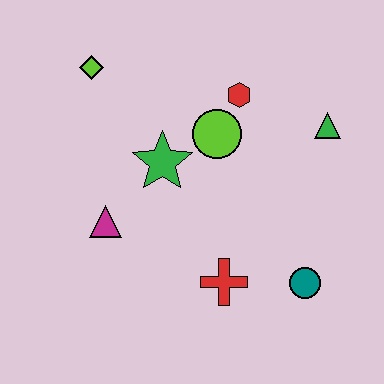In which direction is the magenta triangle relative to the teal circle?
The magenta triangle is to the left of the teal circle.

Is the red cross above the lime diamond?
No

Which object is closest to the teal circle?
The red cross is closest to the teal circle.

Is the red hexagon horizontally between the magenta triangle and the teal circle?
Yes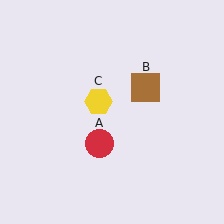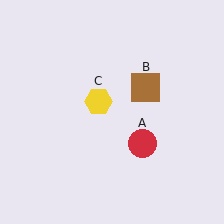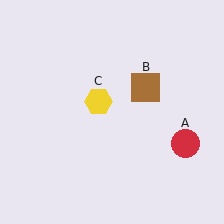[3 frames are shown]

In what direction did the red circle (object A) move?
The red circle (object A) moved right.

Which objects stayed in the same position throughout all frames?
Brown square (object B) and yellow hexagon (object C) remained stationary.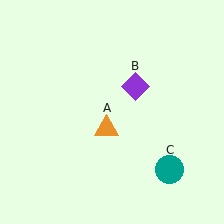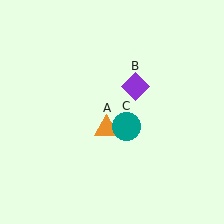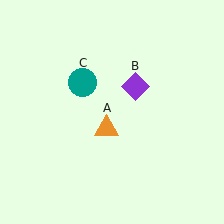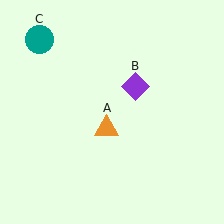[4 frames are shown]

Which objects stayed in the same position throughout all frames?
Orange triangle (object A) and purple diamond (object B) remained stationary.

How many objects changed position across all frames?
1 object changed position: teal circle (object C).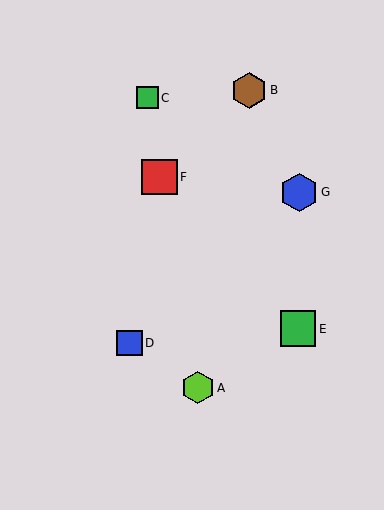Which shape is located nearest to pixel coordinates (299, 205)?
The blue hexagon (labeled G) at (299, 192) is nearest to that location.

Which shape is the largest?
The blue hexagon (labeled G) is the largest.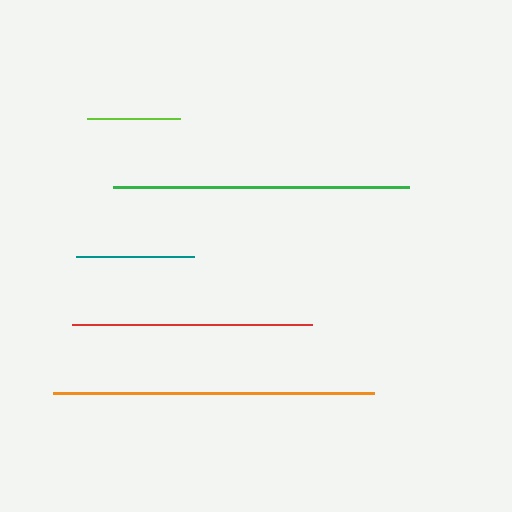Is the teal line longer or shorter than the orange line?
The orange line is longer than the teal line.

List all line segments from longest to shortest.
From longest to shortest: orange, green, red, teal, lime.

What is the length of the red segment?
The red segment is approximately 240 pixels long.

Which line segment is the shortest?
The lime line is the shortest at approximately 93 pixels.